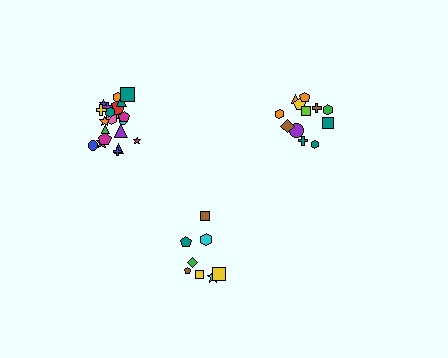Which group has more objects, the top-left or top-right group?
The top-left group.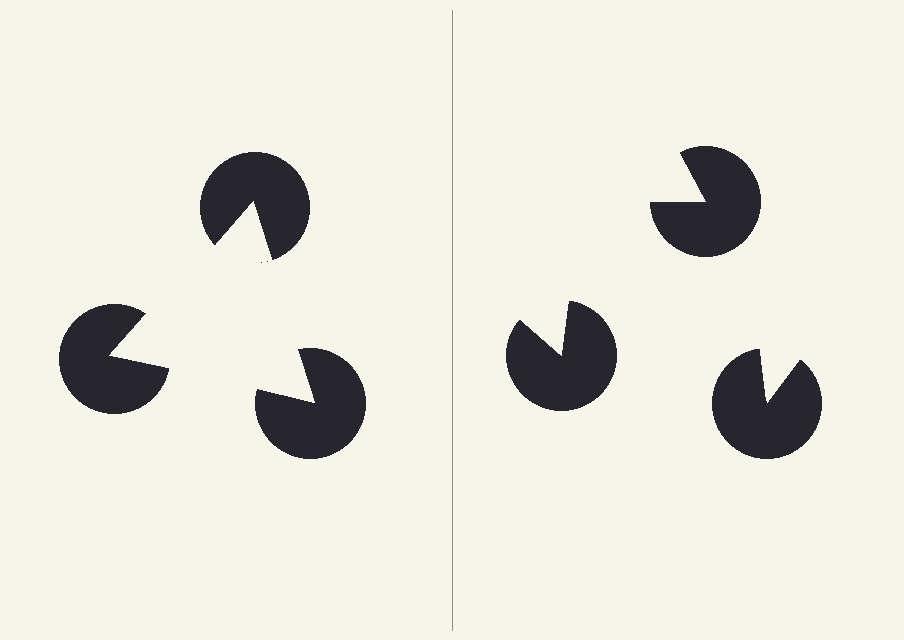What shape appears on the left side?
An illusory triangle.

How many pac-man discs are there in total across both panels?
6 — 3 on each side.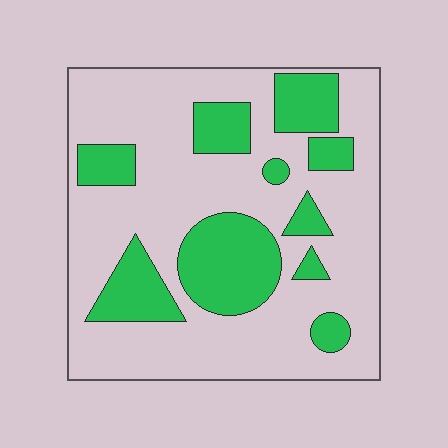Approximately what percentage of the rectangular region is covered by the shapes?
Approximately 30%.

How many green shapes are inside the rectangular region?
10.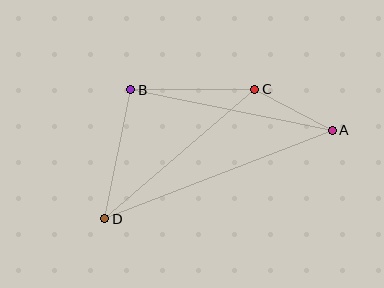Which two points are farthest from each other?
Points A and D are farthest from each other.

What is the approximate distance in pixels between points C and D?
The distance between C and D is approximately 198 pixels.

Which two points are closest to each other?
Points A and C are closest to each other.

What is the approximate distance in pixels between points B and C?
The distance between B and C is approximately 124 pixels.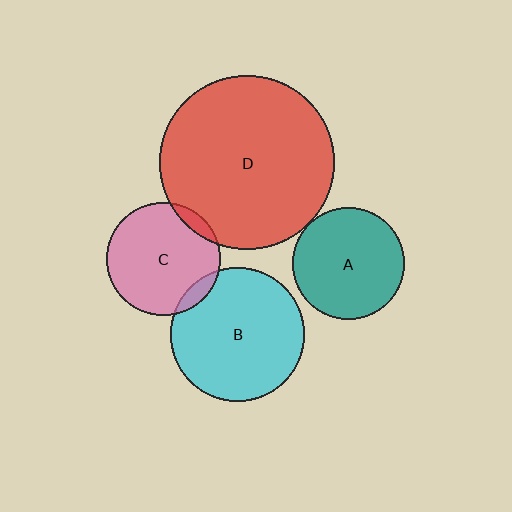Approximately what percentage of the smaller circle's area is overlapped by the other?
Approximately 5%.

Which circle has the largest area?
Circle D (red).